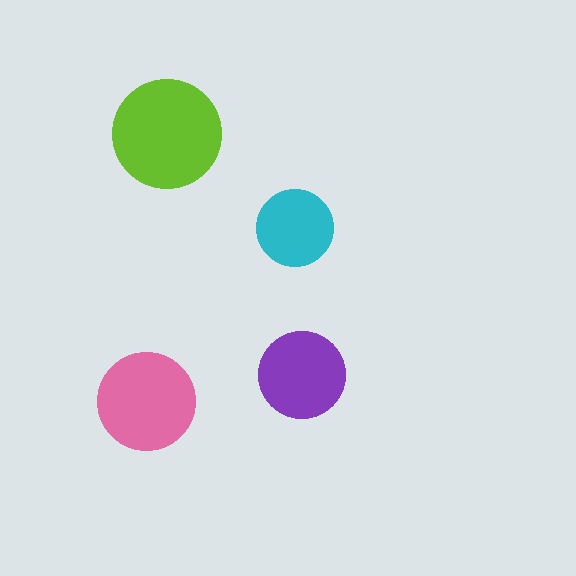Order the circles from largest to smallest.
the lime one, the pink one, the purple one, the cyan one.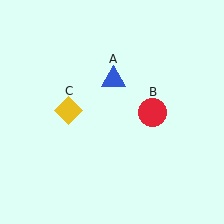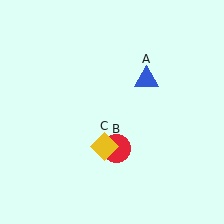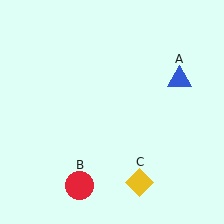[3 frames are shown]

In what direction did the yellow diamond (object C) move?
The yellow diamond (object C) moved down and to the right.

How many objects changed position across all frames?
3 objects changed position: blue triangle (object A), red circle (object B), yellow diamond (object C).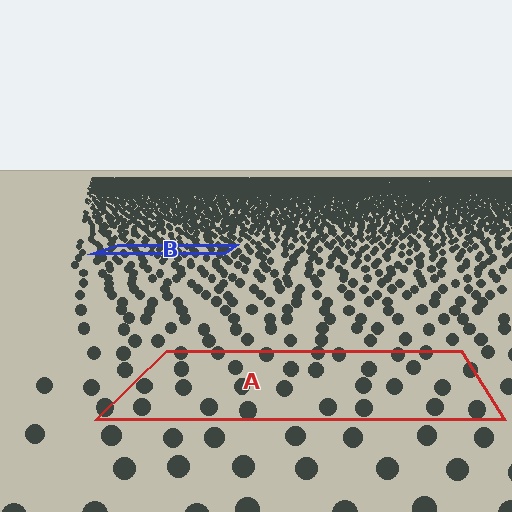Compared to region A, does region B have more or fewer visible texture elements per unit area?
Region B has more texture elements per unit area — they are packed more densely because it is farther away.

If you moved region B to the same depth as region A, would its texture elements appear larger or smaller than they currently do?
They would appear larger. At a closer depth, the same texture elements are projected at a bigger on-screen size.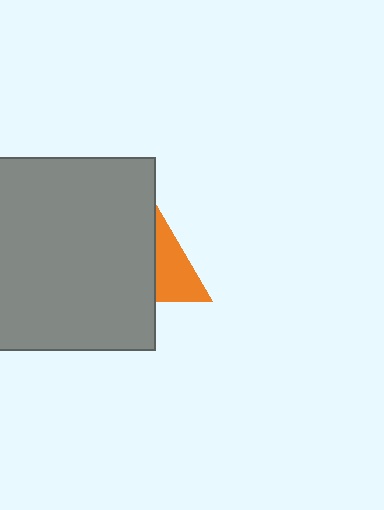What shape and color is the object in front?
The object in front is a gray square.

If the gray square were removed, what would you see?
You would see the complete orange triangle.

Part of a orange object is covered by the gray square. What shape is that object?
It is a triangle.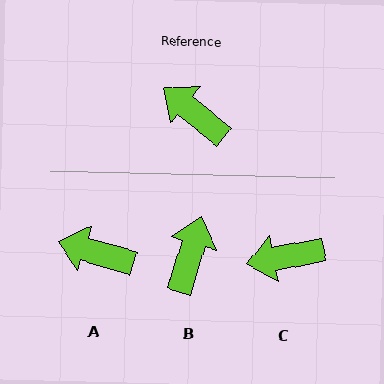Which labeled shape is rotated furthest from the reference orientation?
B, about 68 degrees away.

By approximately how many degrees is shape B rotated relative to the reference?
Approximately 68 degrees clockwise.